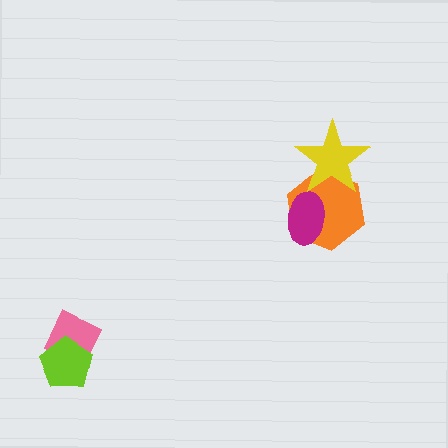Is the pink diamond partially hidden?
Yes, it is partially covered by another shape.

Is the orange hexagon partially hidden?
Yes, it is partially covered by another shape.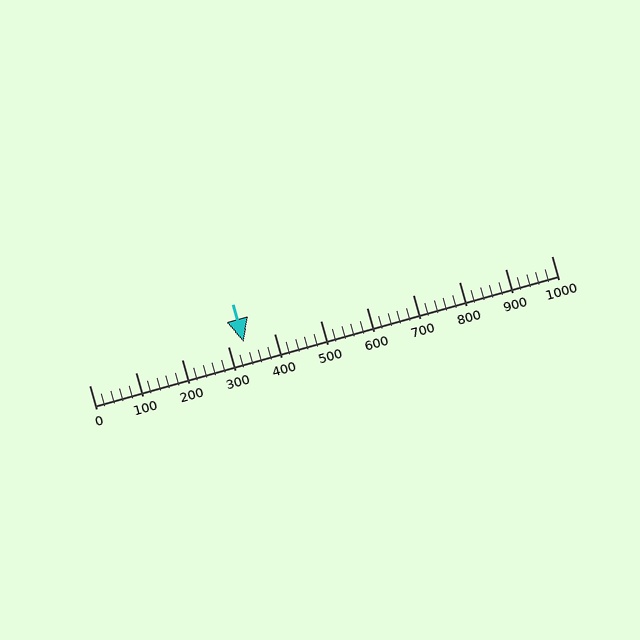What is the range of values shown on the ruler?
The ruler shows values from 0 to 1000.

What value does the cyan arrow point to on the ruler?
The cyan arrow points to approximately 334.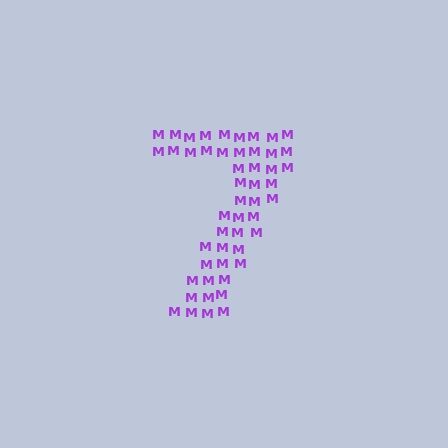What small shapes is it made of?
It is made of small letter M's.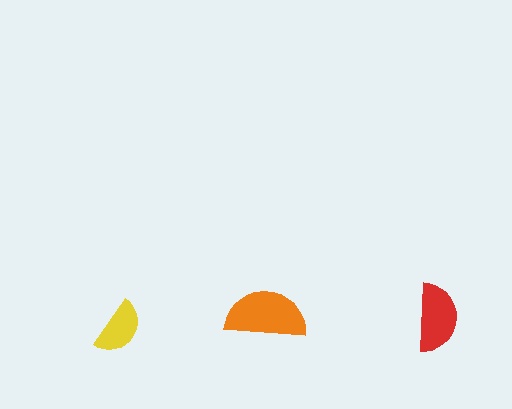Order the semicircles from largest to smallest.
the orange one, the red one, the yellow one.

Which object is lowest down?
The yellow semicircle is bottommost.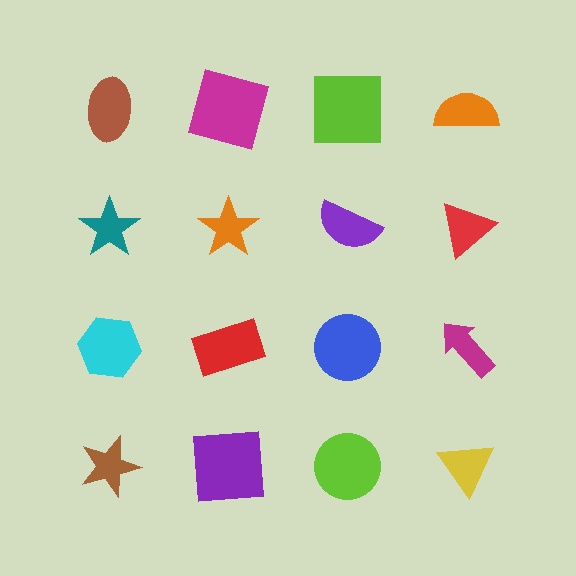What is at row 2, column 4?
A red triangle.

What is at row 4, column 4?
A yellow triangle.